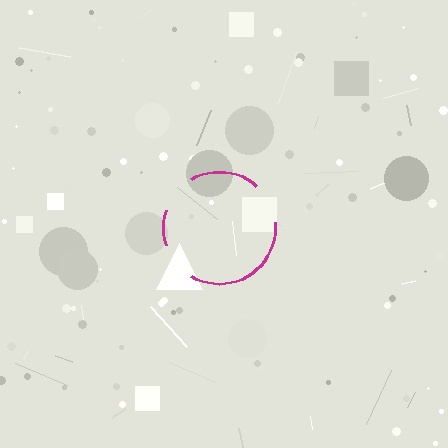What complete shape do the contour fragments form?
The contour fragments form a circle.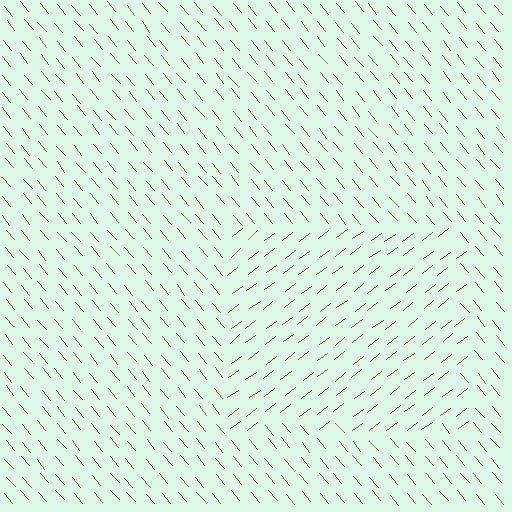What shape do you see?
I see a rectangle.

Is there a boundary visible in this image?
Yes, there is a texture boundary formed by a change in line orientation.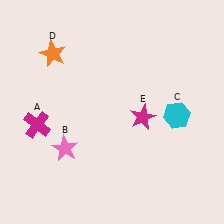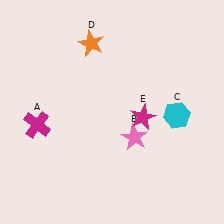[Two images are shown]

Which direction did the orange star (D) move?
The orange star (D) moved right.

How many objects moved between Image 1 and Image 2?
2 objects moved between the two images.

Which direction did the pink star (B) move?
The pink star (B) moved right.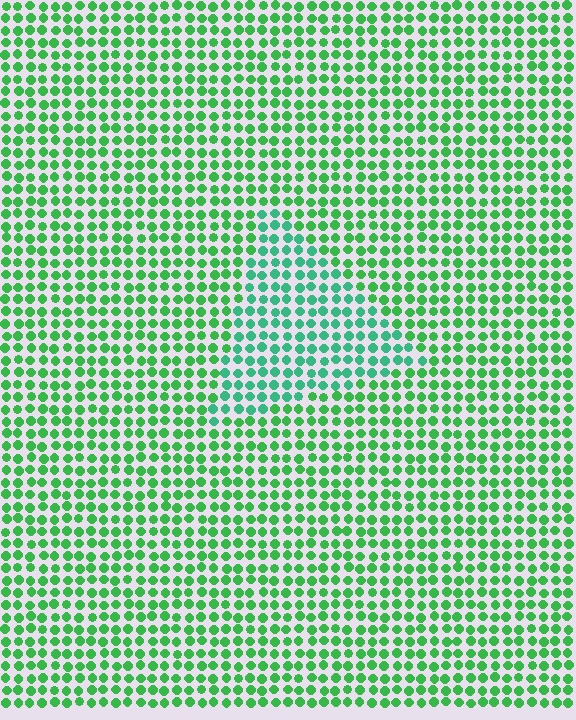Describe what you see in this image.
The image is filled with small green elements in a uniform arrangement. A triangle-shaped region is visible where the elements are tinted to a slightly different hue, forming a subtle color boundary.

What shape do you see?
I see a triangle.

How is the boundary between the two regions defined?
The boundary is defined purely by a slight shift in hue (about 27 degrees). Spacing, size, and orientation are identical on both sides.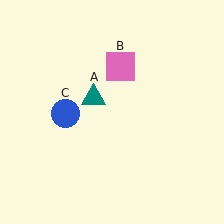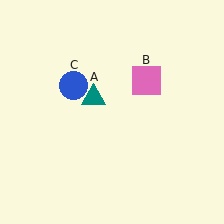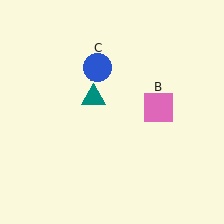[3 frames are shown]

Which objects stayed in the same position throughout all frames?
Teal triangle (object A) remained stationary.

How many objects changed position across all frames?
2 objects changed position: pink square (object B), blue circle (object C).